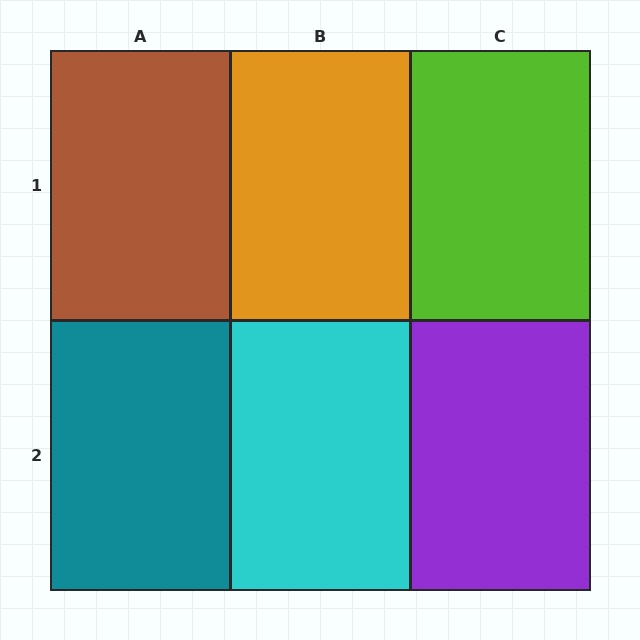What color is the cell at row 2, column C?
Purple.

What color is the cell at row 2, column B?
Cyan.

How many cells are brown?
1 cell is brown.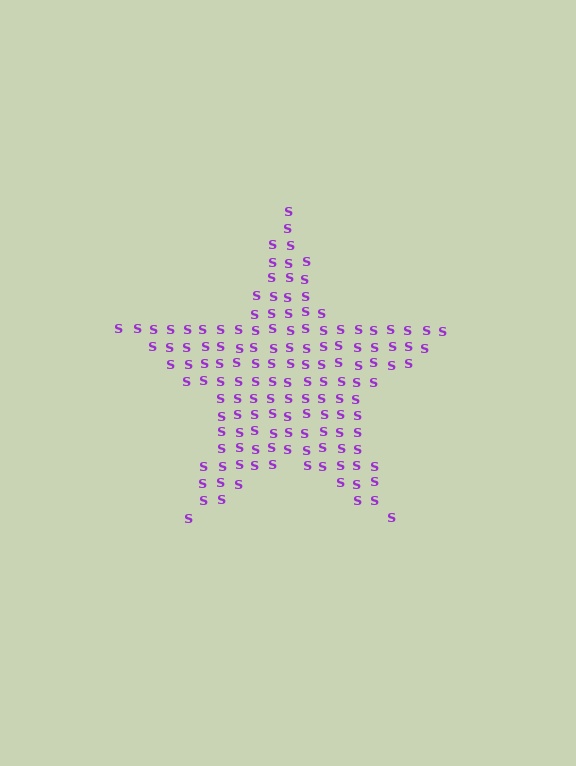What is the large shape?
The large shape is a star.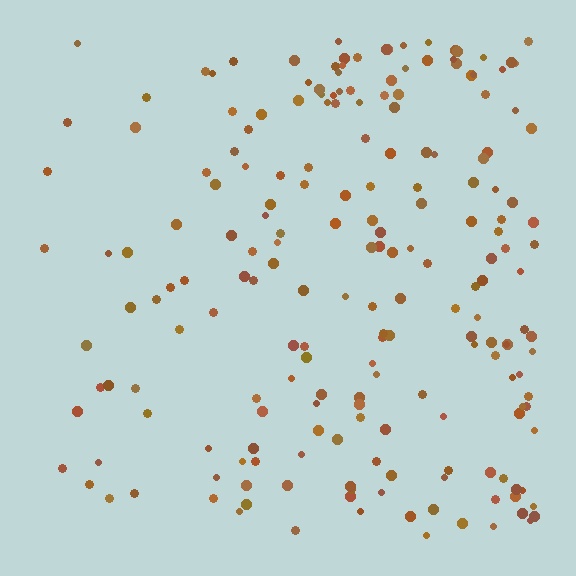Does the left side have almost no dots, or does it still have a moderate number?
Still a moderate number, just noticeably fewer than the right.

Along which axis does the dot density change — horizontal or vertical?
Horizontal.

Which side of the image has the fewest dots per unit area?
The left.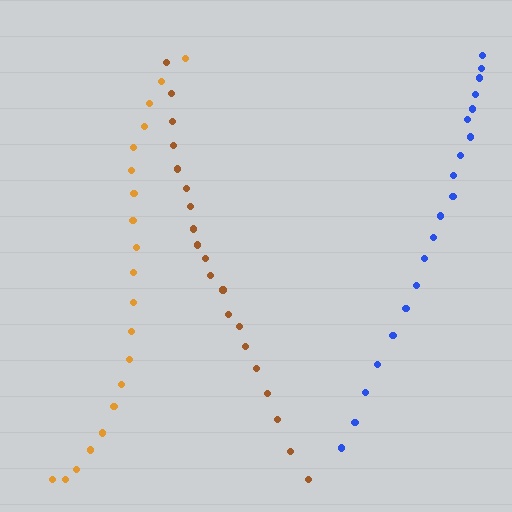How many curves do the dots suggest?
There are 3 distinct paths.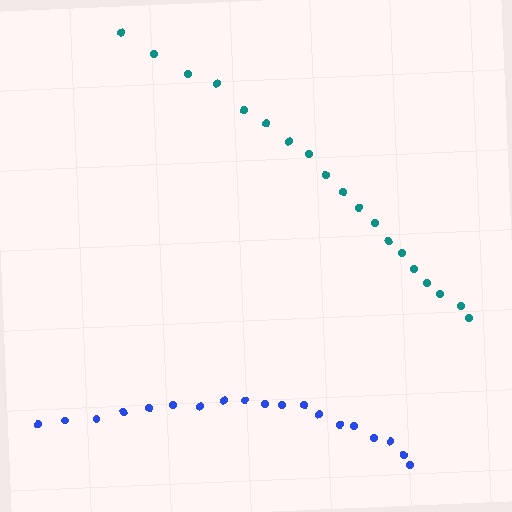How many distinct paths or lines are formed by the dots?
There are 2 distinct paths.